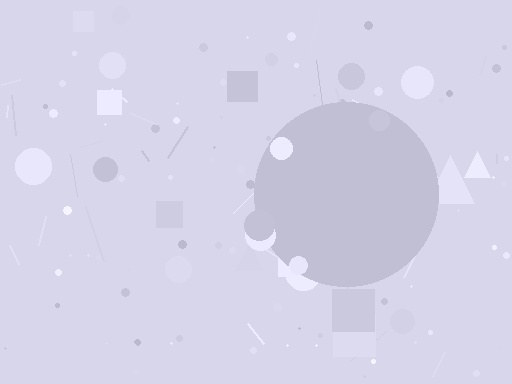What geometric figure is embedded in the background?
A circle is embedded in the background.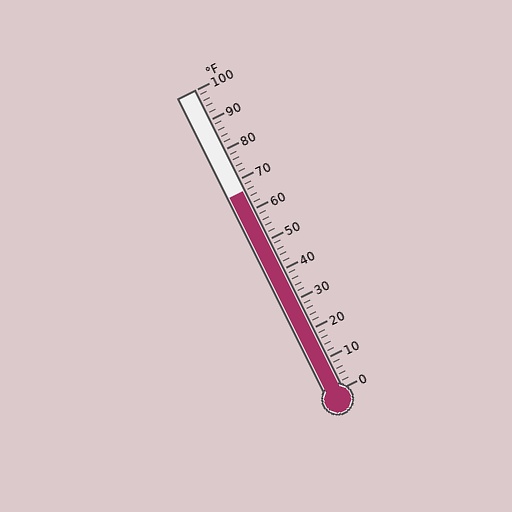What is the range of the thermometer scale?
The thermometer scale ranges from 0°F to 100°F.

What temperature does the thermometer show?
The thermometer shows approximately 66°F.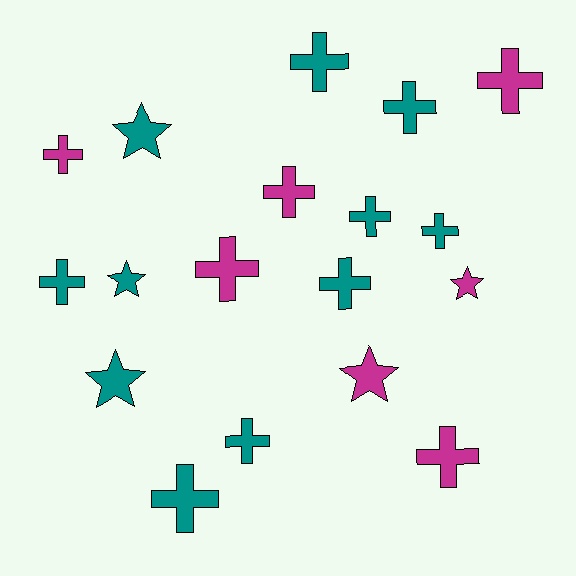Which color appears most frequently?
Teal, with 11 objects.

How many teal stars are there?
There are 3 teal stars.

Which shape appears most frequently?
Cross, with 13 objects.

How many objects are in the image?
There are 18 objects.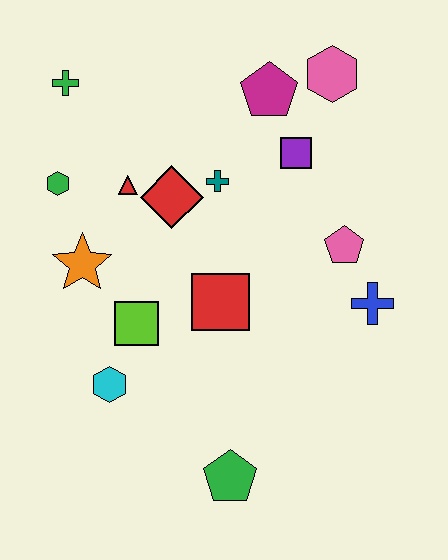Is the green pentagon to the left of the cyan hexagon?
No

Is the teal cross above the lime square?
Yes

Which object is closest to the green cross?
The green hexagon is closest to the green cross.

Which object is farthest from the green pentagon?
The green cross is farthest from the green pentagon.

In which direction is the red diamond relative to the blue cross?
The red diamond is to the left of the blue cross.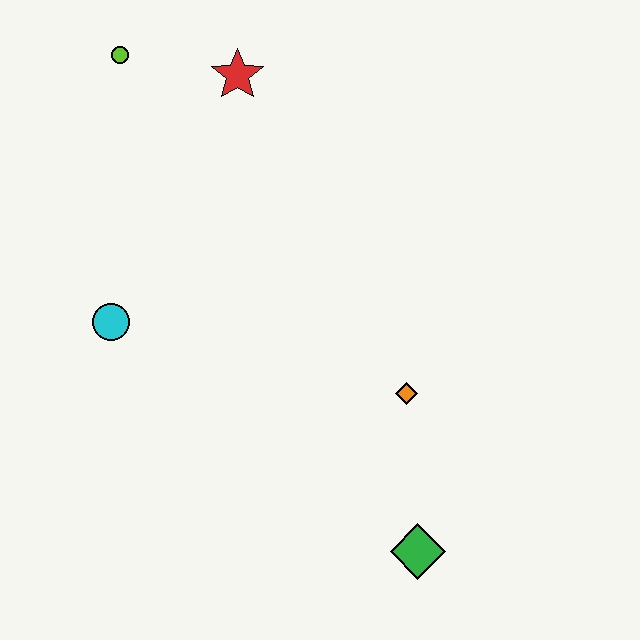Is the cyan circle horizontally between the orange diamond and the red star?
No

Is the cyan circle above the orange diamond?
Yes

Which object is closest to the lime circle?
The red star is closest to the lime circle.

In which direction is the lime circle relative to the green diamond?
The lime circle is above the green diamond.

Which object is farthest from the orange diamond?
The lime circle is farthest from the orange diamond.